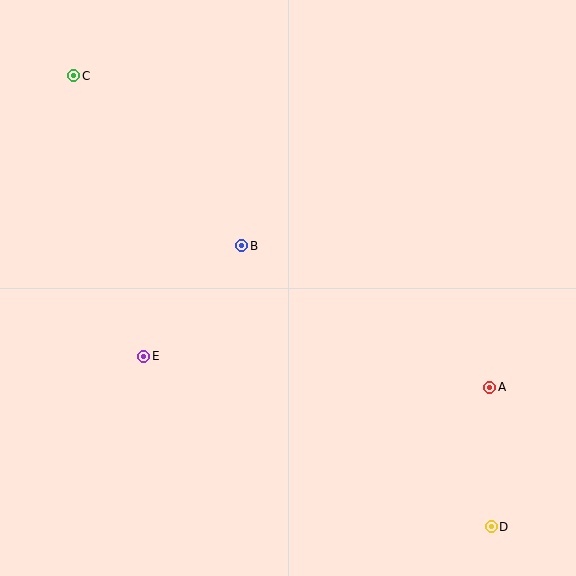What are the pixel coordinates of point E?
Point E is at (144, 356).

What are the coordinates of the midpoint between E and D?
The midpoint between E and D is at (318, 441).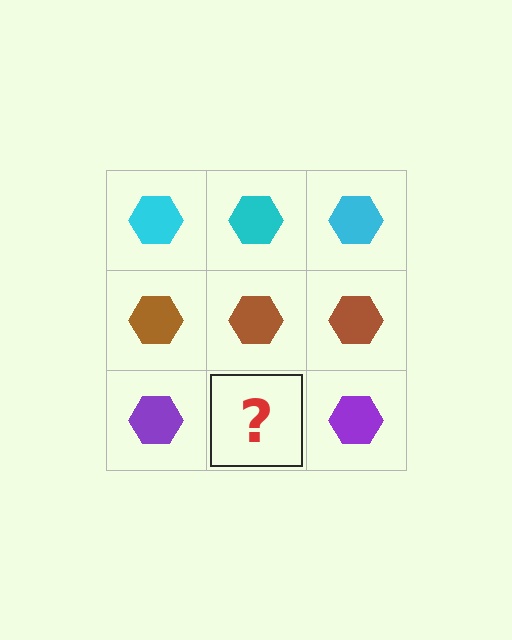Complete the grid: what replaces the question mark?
The question mark should be replaced with a purple hexagon.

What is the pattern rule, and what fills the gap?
The rule is that each row has a consistent color. The gap should be filled with a purple hexagon.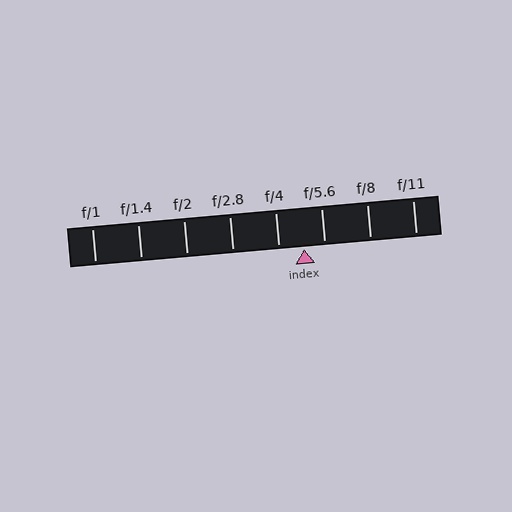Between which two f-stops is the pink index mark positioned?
The index mark is between f/4 and f/5.6.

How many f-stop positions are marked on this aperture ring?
There are 8 f-stop positions marked.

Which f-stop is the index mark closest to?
The index mark is closest to f/5.6.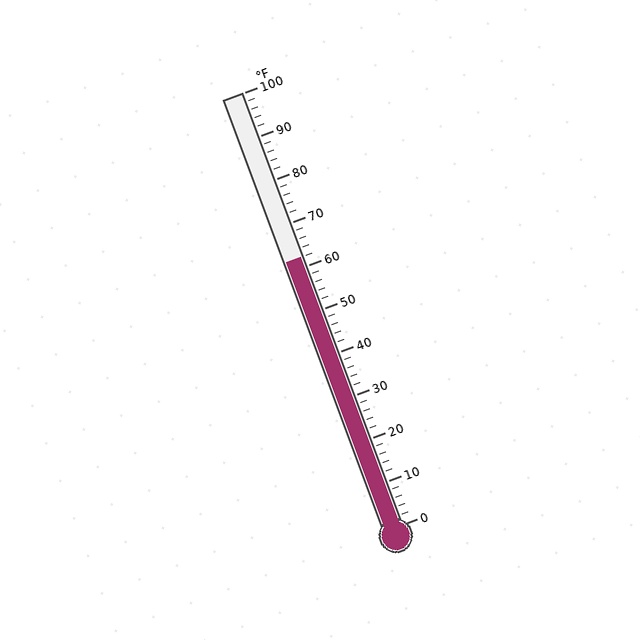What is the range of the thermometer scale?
The thermometer scale ranges from 0°F to 100°F.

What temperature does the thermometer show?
The thermometer shows approximately 62°F.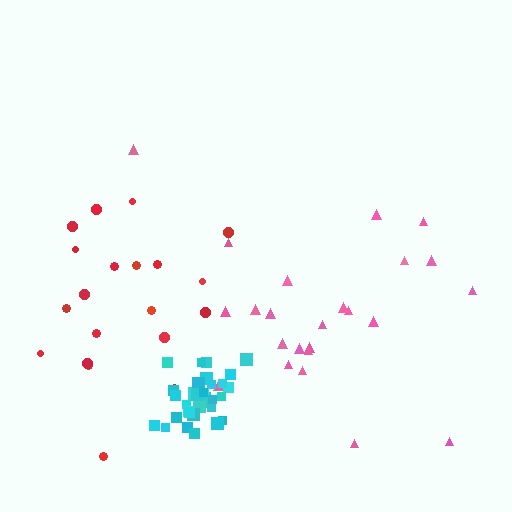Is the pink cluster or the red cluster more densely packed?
Red.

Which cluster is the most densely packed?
Cyan.